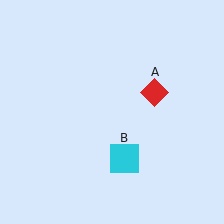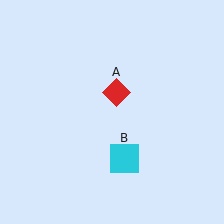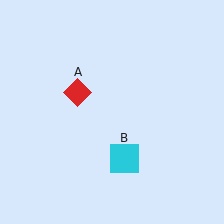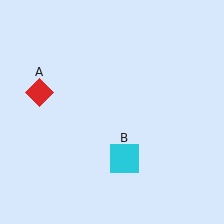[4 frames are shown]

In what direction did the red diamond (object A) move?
The red diamond (object A) moved left.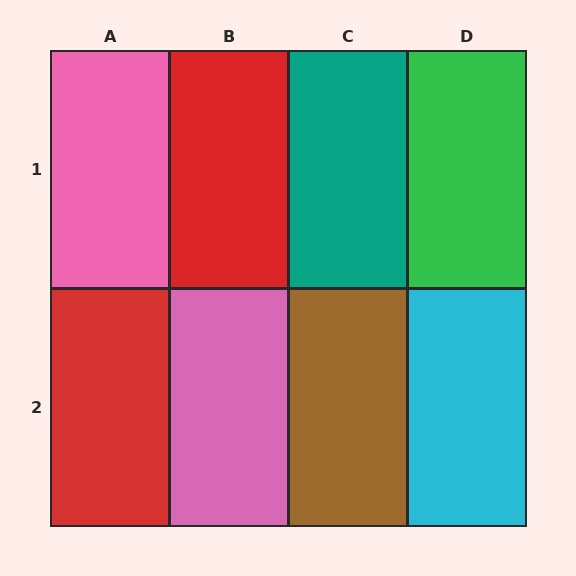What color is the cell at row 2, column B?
Pink.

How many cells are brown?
1 cell is brown.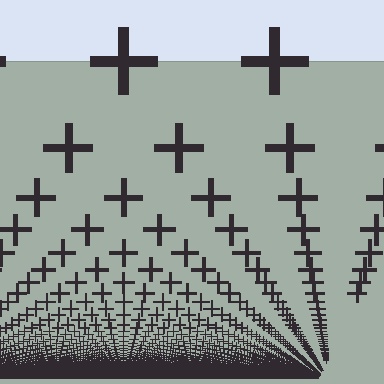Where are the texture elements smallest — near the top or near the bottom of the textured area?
Near the bottom.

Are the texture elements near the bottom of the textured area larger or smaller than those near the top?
Smaller. The gradient is inverted — elements near the bottom are smaller and denser.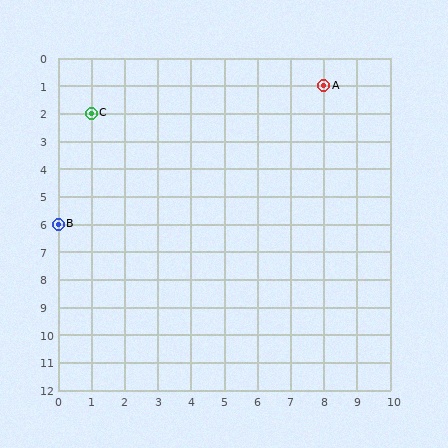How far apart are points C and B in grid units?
Points C and B are 1 column and 4 rows apart (about 4.1 grid units diagonally).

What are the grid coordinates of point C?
Point C is at grid coordinates (1, 2).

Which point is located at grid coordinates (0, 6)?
Point B is at (0, 6).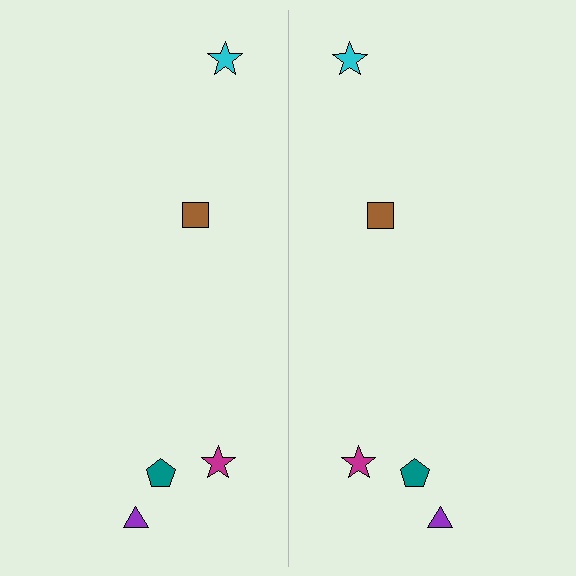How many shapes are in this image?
There are 10 shapes in this image.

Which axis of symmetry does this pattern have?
The pattern has a vertical axis of symmetry running through the center of the image.